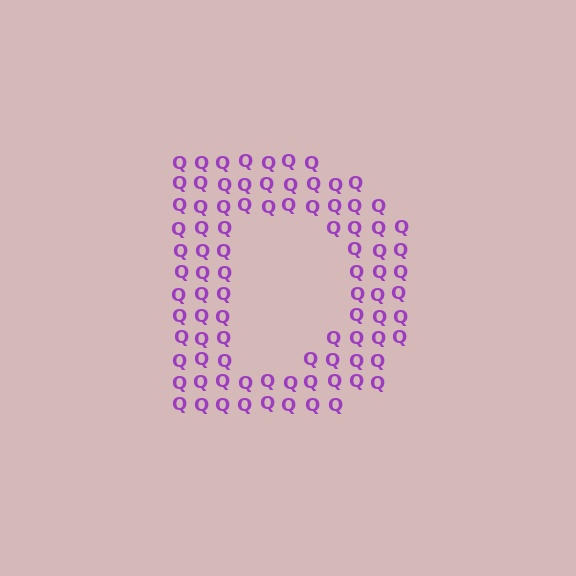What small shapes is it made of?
It is made of small letter Q's.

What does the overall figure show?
The overall figure shows the letter D.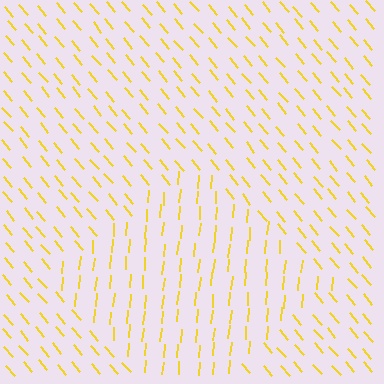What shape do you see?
I see a diamond.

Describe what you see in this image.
The image is filled with small yellow line segments. A diamond region in the image has lines oriented differently from the surrounding lines, creating a visible texture boundary.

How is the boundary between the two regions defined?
The boundary is defined purely by a change in line orientation (approximately 45 degrees difference). All lines are the same color and thickness.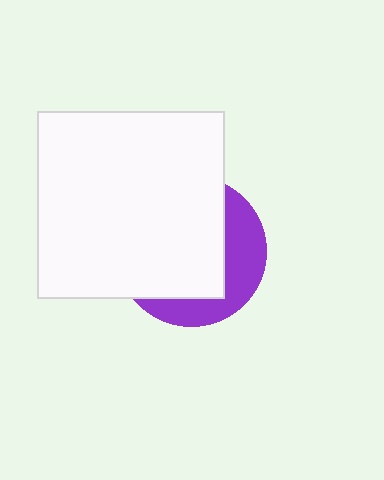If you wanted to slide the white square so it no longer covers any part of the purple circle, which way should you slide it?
Slide it toward the upper-left — that is the most direct way to separate the two shapes.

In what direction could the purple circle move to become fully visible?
The purple circle could move toward the lower-right. That would shift it out from behind the white square entirely.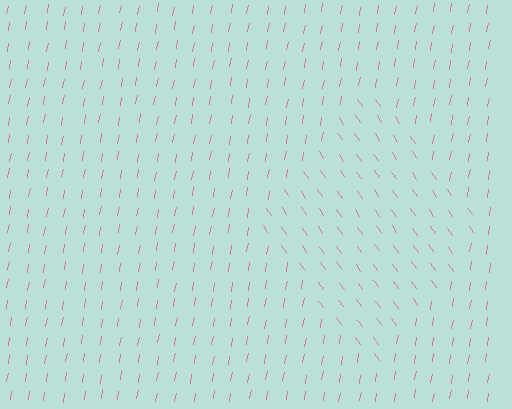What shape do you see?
I see a diamond.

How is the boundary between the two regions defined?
The boundary is defined purely by a change in line orientation (approximately 45 degrees difference). All lines are the same color and thickness.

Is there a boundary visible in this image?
Yes, there is a texture boundary formed by a change in line orientation.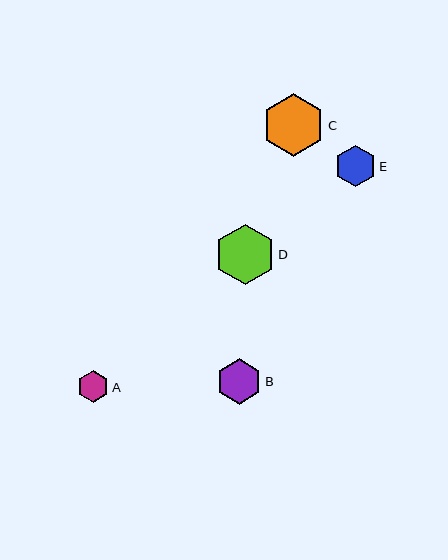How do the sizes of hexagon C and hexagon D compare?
Hexagon C and hexagon D are approximately the same size.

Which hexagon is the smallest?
Hexagon A is the smallest with a size of approximately 31 pixels.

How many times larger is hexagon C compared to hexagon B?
Hexagon C is approximately 1.4 times the size of hexagon B.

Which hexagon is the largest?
Hexagon C is the largest with a size of approximately 62 pixels.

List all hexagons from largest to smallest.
From largest to smallest: C, D, B, E, A.